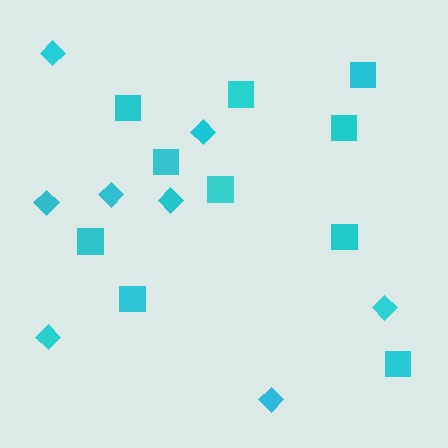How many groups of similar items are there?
There are 2 groups: one group of squares (10) and one group of diamonds (8).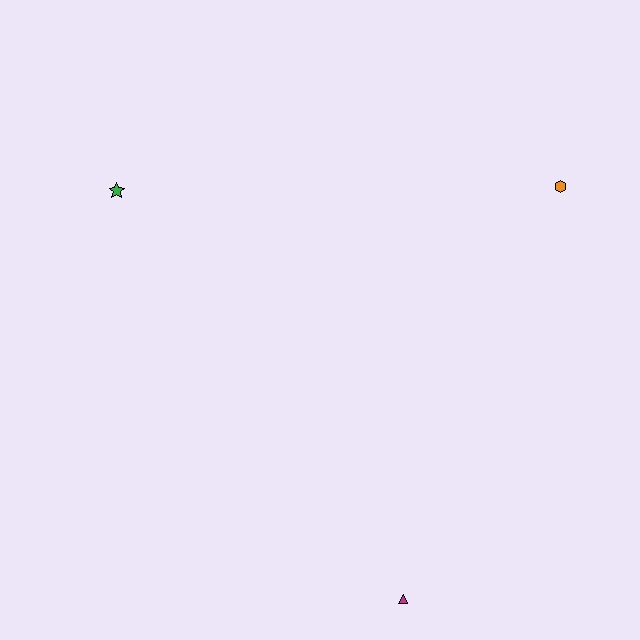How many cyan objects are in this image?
There are no cyan objects.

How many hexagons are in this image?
There is 1 hexagon.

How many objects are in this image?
There are 3 objects.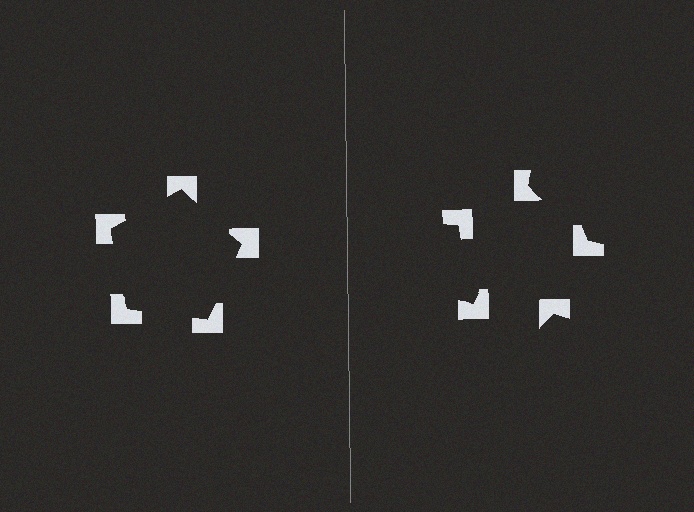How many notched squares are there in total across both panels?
10 — 5 on each side.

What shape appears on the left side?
An illusory pentagon.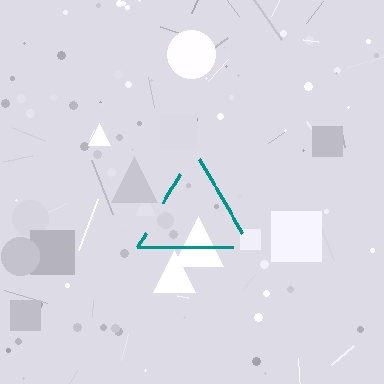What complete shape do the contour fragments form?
The contour fragments form a triangle.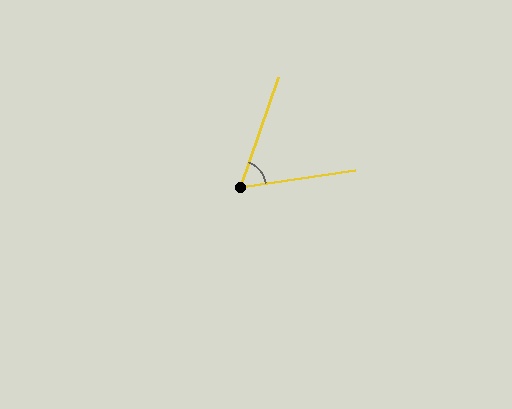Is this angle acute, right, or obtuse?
It is acute.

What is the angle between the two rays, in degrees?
Approximately 62 degrees.